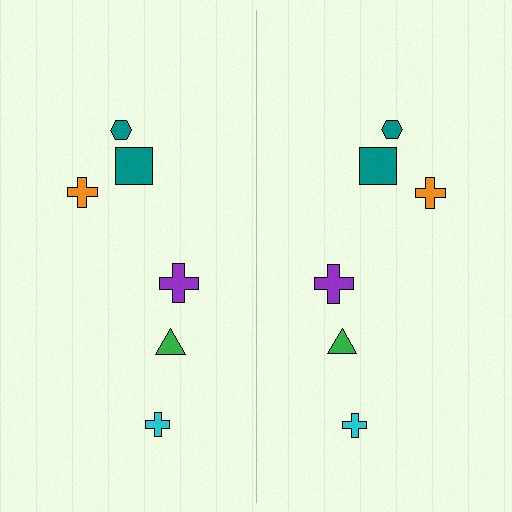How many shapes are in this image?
There are 12 shapes in this image.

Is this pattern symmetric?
Yes, this pattern has bilateral (reflection) symmetry.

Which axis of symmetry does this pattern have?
The pattern has a vertical axis of symmetry running through the center of the image.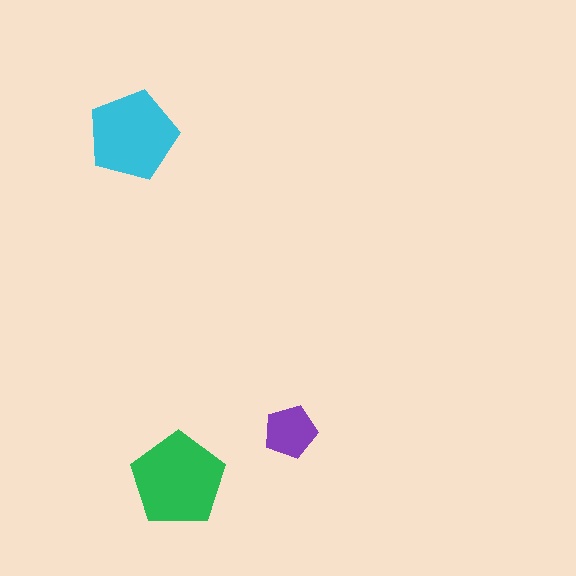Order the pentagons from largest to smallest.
the green one, the cyan one, the purple one.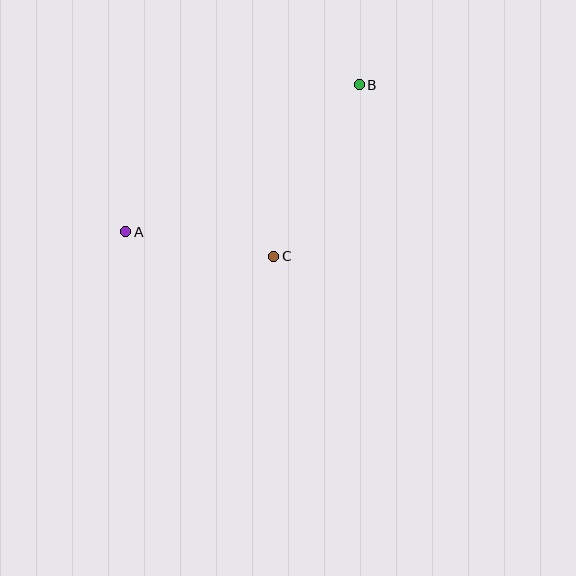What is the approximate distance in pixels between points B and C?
The distance between B and C is approximately 192 pixels.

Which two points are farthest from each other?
Points A and B are farthest from each other.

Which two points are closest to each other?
Points A and C are closest to each other.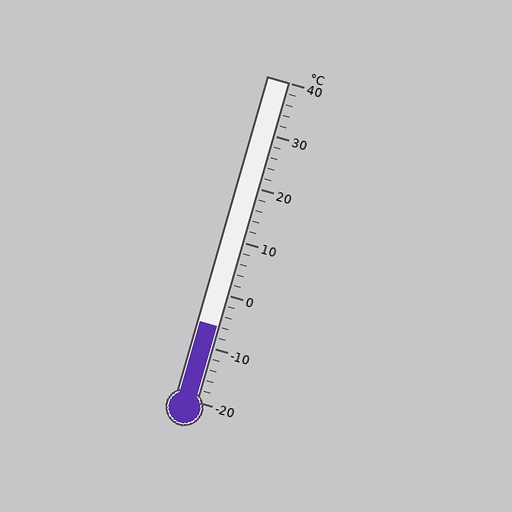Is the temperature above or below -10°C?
The temperature is above -10°C.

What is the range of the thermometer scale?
The thermometer scale ranges from -20°C to 40°C.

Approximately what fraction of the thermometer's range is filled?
The thermometer is filled to approximately 25% of its range.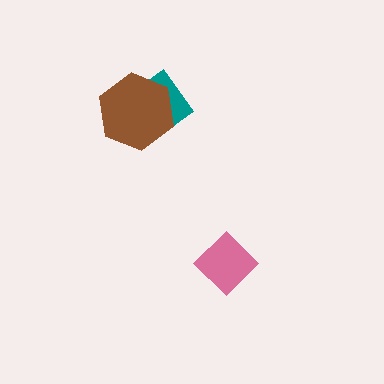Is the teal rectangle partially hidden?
Yes, it is partially covered by another shape.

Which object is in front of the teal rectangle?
The brown hexagon is in front of the teal rectangle.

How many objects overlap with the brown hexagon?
1 object overlaps with the brown hexagon.